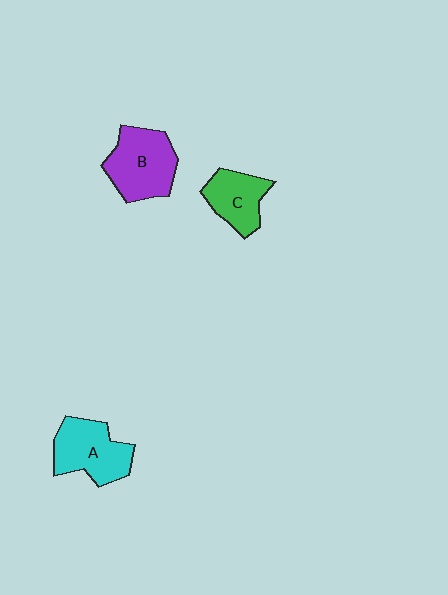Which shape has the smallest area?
Shape C (green).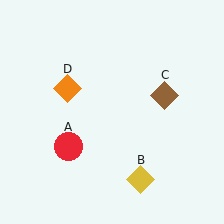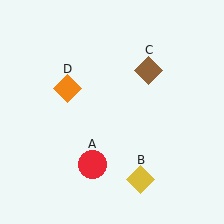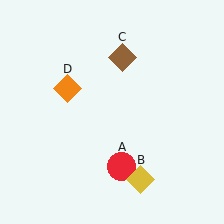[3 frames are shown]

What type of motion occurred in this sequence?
The red circle (object A), brown diamond (object C) rotated counterclockwise around the center of the scene.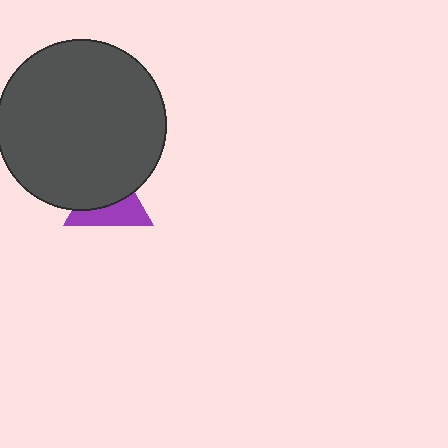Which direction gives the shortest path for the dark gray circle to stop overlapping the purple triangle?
Moving up gives the shortest separation.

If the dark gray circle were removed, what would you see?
You would see the complete purple triangle.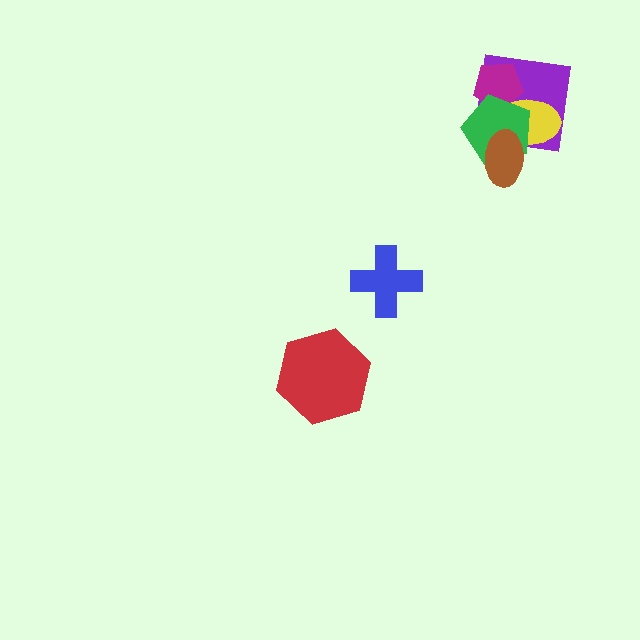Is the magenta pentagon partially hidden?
Yes, it is partially covered by another shape.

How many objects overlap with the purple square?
4 objects overlap with the purple square.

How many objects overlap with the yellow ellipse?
4 objects overlap with the yellow ellipse.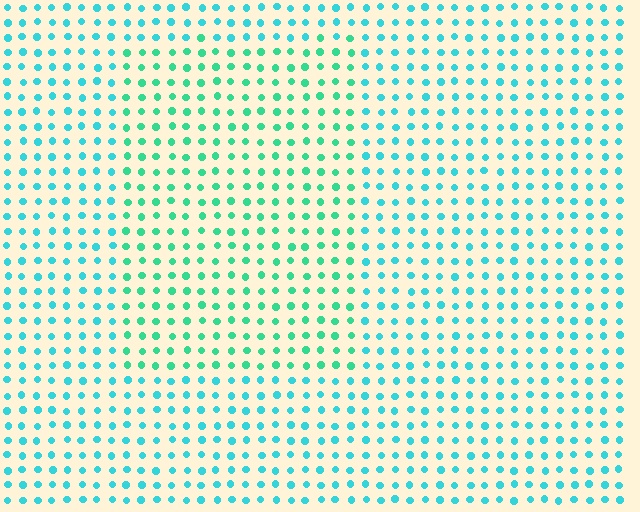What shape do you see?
I see a rectangle.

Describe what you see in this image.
The image is filled with small cyan elements in a uniform arrangement. A rectangle-shaped region is visible where the elements are tinted to a slightly different hue, forming a subtle color boundary.